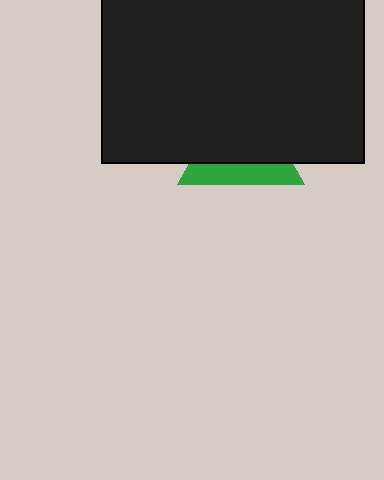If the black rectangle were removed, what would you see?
You would see the complete green triangle.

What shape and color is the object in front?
The object in front is a black rectangle.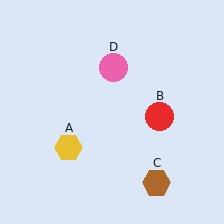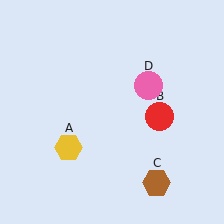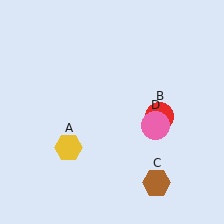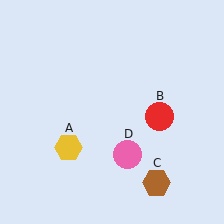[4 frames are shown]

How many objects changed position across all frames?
1 object changed position: pink circle (object D).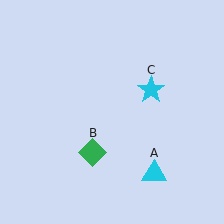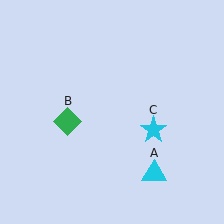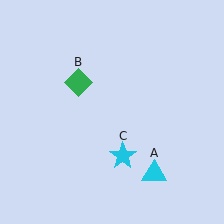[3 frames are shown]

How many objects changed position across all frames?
2 objects changed position: green diamond (object B), cyan star (object C).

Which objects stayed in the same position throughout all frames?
Cyan triangle (object A) remained stationary.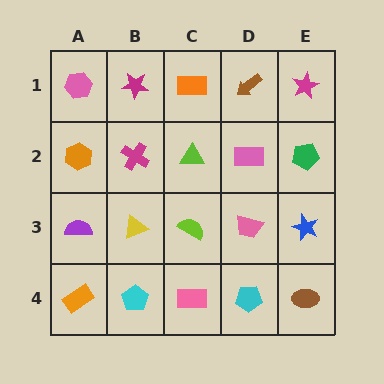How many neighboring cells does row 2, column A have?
3.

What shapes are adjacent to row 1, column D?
A pink rectangle (row 2, column D), an orange rectangle (row 1, column C), a magenta star (row 1, column E).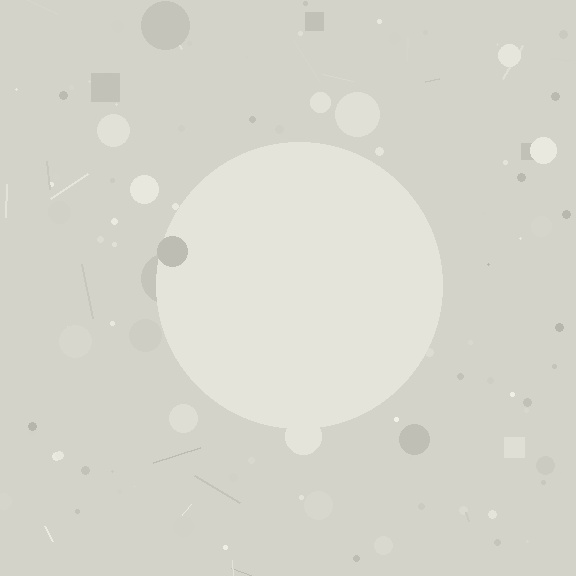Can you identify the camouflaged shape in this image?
The camouflaged shape is a circle.